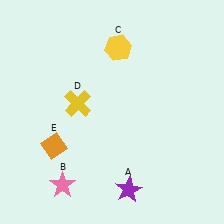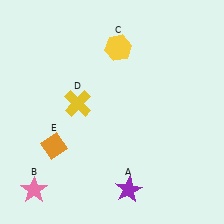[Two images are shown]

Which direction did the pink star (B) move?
The pink star (B) moved left.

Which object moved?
The pink star (B) moved left.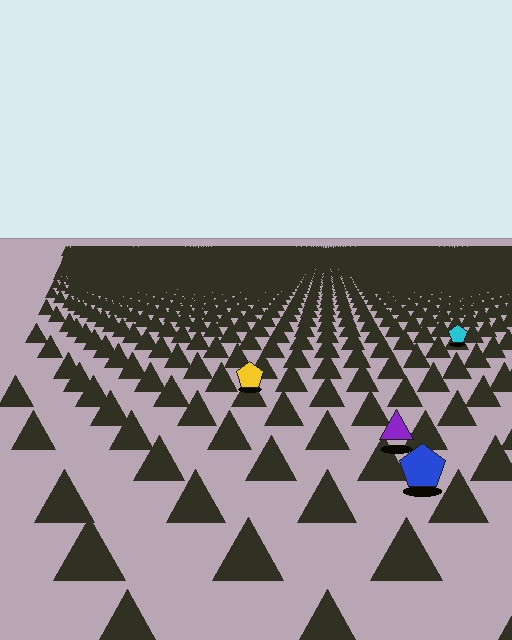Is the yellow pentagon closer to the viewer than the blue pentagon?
No. The blue pentagon is closer — you can tell from the texture gradient: the ground texture is coarser near it.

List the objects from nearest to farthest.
From nearest to farthest: the blue pentagon, the purple triangle, the yellow pentagon, the cyan pentagon.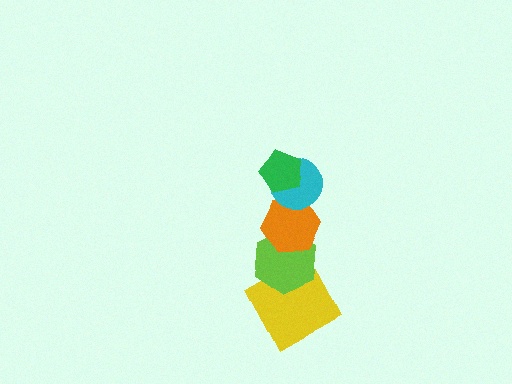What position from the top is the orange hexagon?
The orange hexagon is 3rd from the top.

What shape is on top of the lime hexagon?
The orange hexagon is on top of the lime hexagon.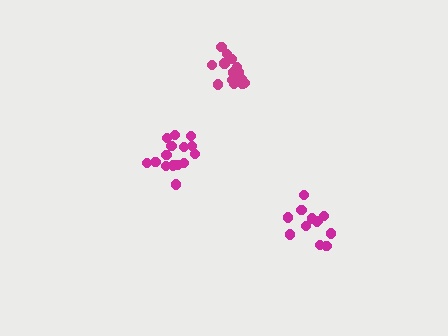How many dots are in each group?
Group 1: 15 dots, Group 2: 12 dots, Group 3: 15 dots (42 total).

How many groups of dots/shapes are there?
There are 3 groups.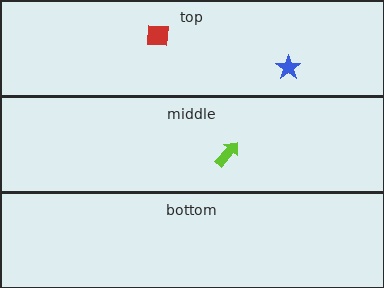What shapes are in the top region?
The red square, the blue star.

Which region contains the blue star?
The top region.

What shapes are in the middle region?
The lime arrow.